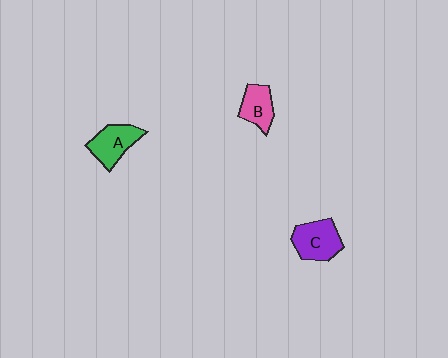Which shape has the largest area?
Shape C (purple).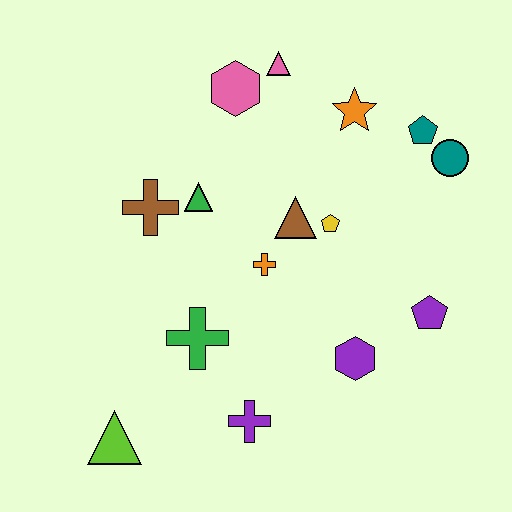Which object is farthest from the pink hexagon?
The lime triangle is farthest from the pink hexagon.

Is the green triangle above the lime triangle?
Yes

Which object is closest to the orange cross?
The brown triangle is closest to the orange cross.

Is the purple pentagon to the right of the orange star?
Yes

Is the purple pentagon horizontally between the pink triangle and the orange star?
No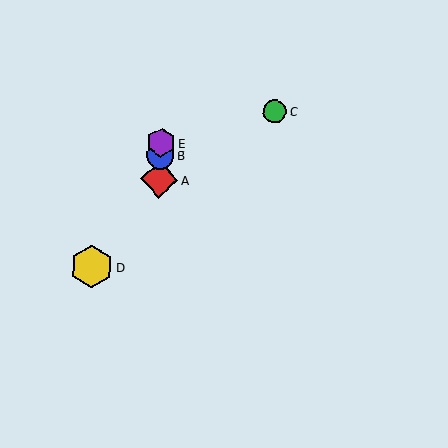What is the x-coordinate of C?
Object C is at x≈275.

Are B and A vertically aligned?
Yes, both are at x≈160.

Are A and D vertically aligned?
No, A is at x≈159 and D is at x≈92.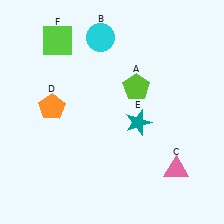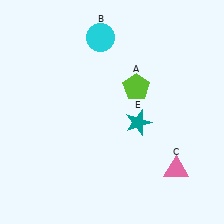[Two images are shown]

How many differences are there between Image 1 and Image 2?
There are 2 differences between the two images.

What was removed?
The orange pentagon (D), the lime square (F) were removed in Image 2.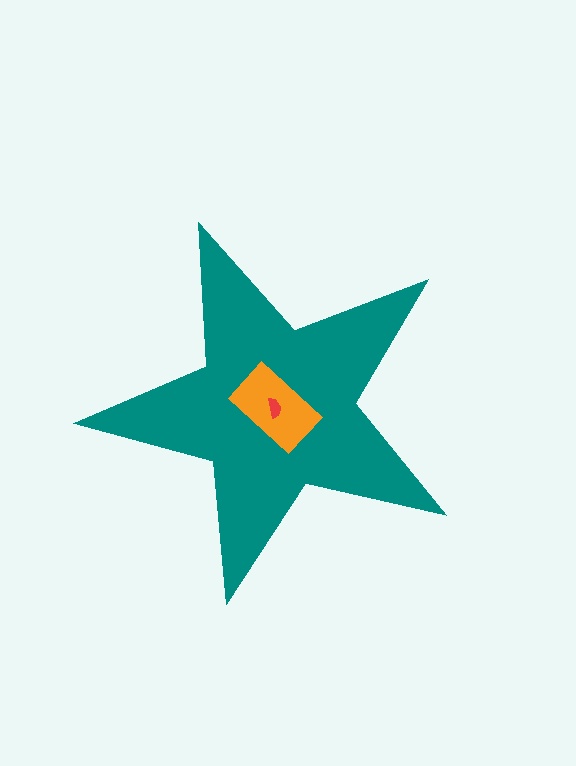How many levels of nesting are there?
3.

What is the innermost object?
The red semicircle.